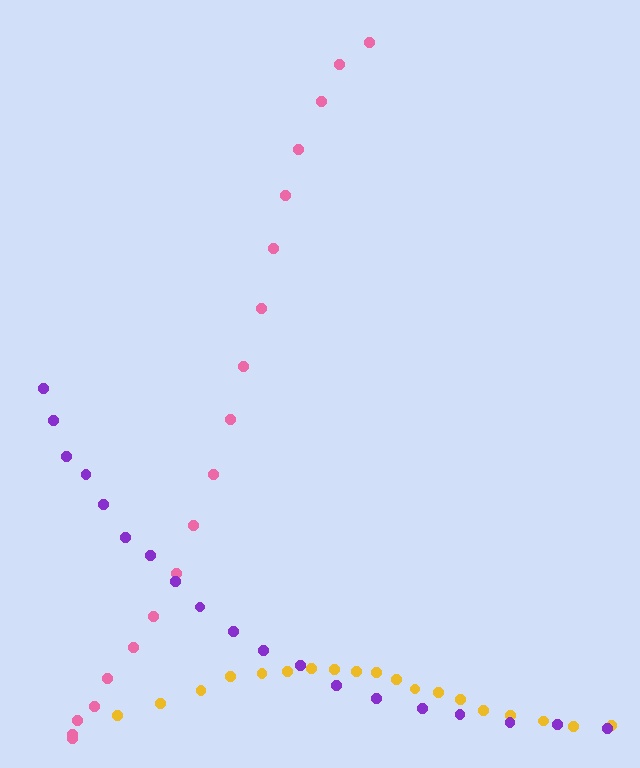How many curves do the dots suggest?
There are 3 distinct paths.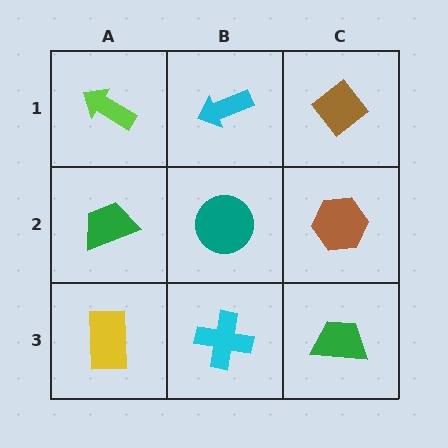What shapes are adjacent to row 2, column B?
A cyan arrow (row 1, column B), a cyan cross (row 3, column B), a green trapezoid (row 2, column A), a brown hexagon (row 2, column C).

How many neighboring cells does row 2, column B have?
4.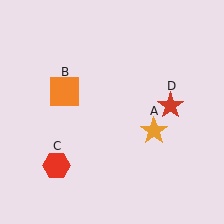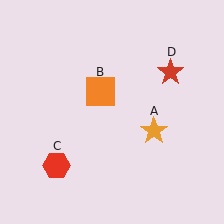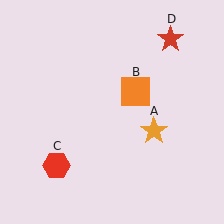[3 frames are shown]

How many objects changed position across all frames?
2 objects changed position: orange square (object B), red star (object D).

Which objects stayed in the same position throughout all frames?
Orange star (object A) and red hexagon (object C) remained stationary.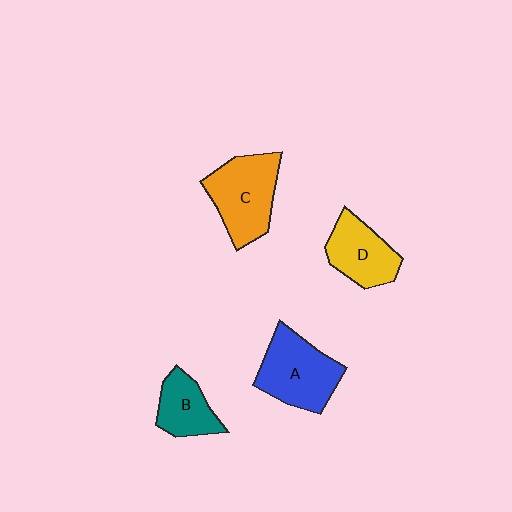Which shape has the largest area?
Shape C (orange).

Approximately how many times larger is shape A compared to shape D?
Approximately 1.3 times.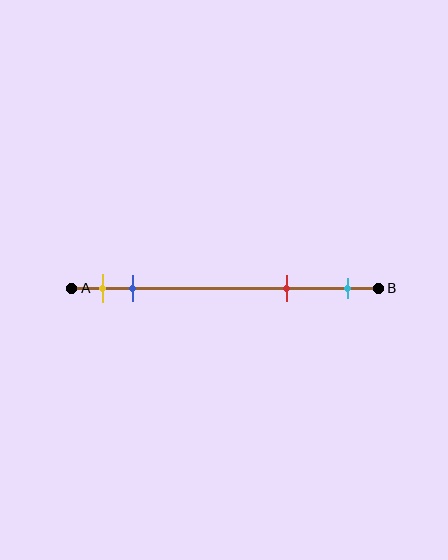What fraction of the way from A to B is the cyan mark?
The cyan mark is approximately 90% (0.9) of the way from A to B.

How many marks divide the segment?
There are 4 marks dividing the segment.